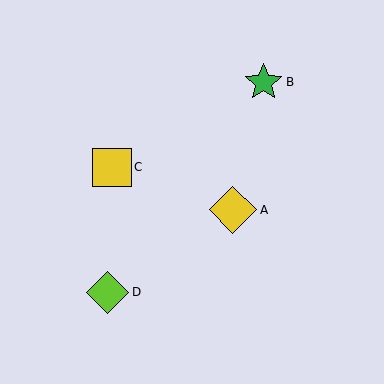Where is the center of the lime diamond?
The center of the lime diamond is at (108, 292).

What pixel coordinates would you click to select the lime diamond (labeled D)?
Click at (108, 292) to select the lime diamond D.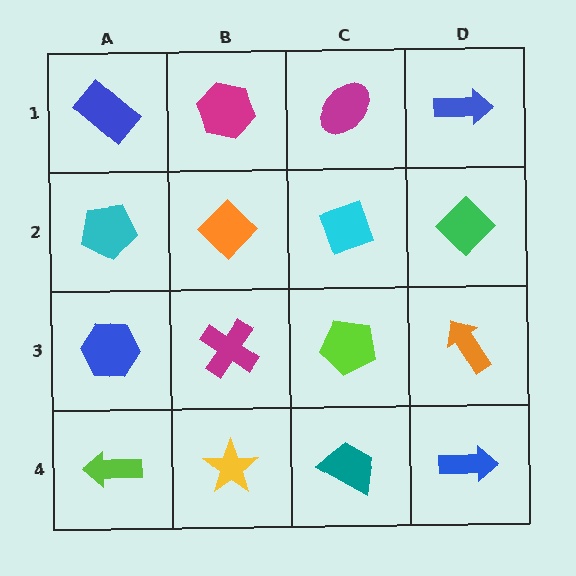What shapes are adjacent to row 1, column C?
A cyan diamond (row 2, column C), a magenta hexagon (row 1, column B), a blue arrow (row 1, column D).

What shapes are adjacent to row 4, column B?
A magenta cross (row 3, column B), a lime arrow (row 4, column A), a teal trapezoid (row 4, column C).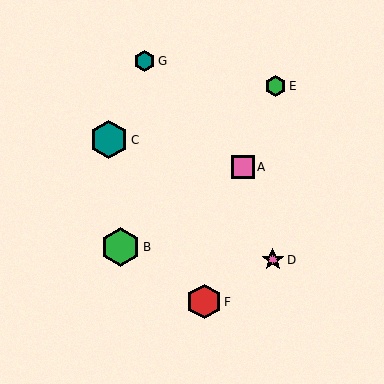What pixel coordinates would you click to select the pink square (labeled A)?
Click at (243, 167) to select the pink square A.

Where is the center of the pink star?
The center of the pink star is at (273, 260).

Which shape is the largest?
The green hexagon (labeled B) is the largest.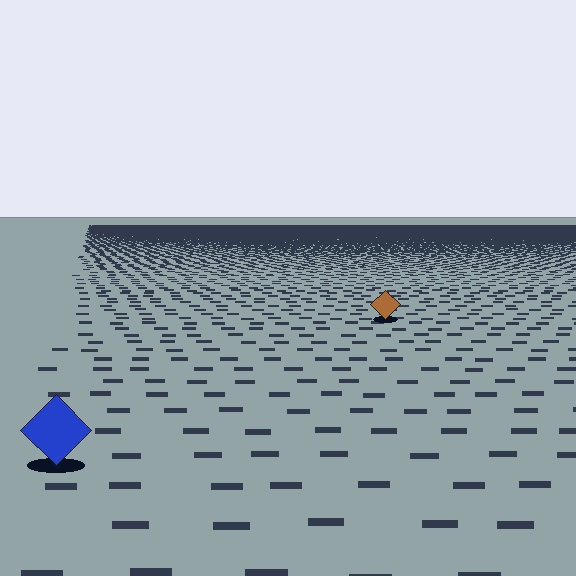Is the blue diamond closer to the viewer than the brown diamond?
Yes. The blue diamond is closer — you can tell from the texture gradient: the ground texture is coarser near it.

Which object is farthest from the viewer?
The brown diamond is farthest from the viewer. It appears smaller and the ground texture around it is denser.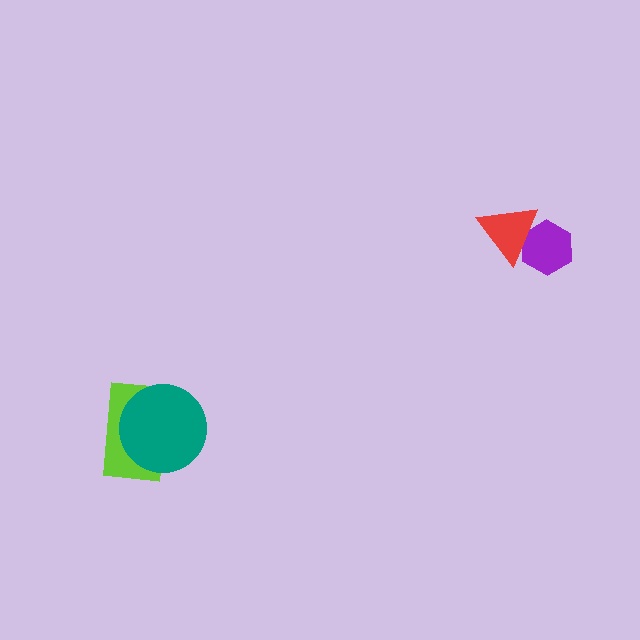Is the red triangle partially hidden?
No, no other shape covers it.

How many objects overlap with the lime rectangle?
1 object overlaps with the lime rectangle.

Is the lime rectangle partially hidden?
Yes, it is partially covered by another shape.